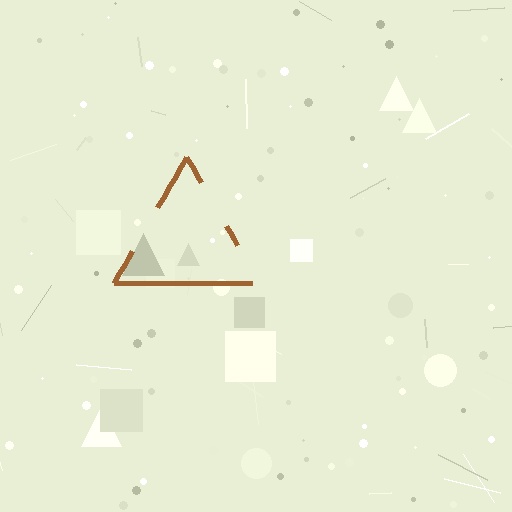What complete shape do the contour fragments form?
The contour fragments form a triangle.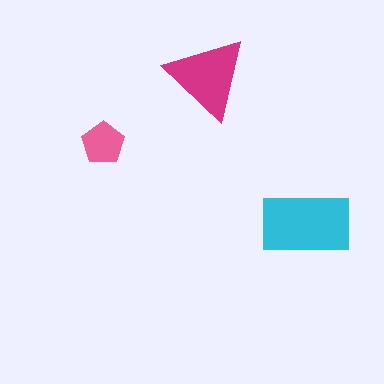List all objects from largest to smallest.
The cyan rectangle, the magenta triangle, the pink pentagon.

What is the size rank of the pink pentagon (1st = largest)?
3rd.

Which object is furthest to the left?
The pink pentagon is leftmost.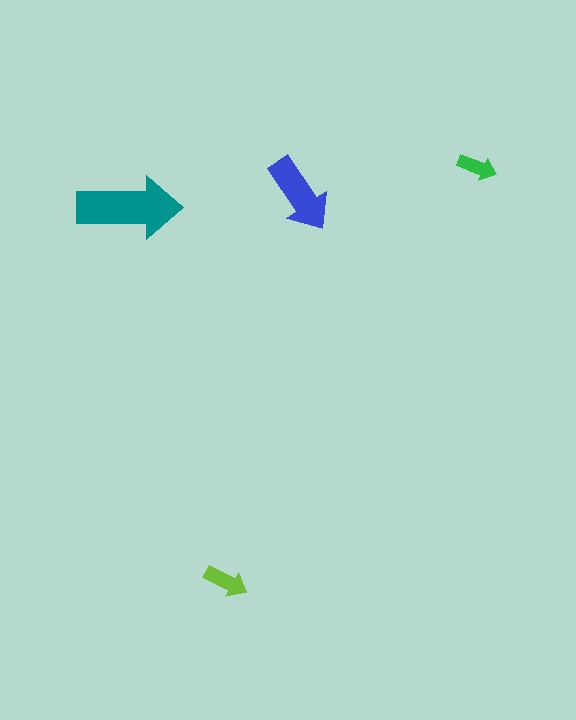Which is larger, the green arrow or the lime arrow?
The lime one.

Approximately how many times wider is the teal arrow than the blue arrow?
About 1.5 times wider.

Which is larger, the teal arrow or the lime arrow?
The teal one.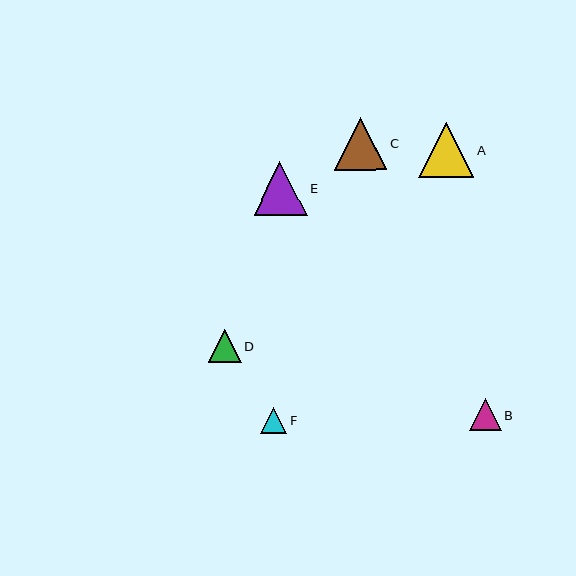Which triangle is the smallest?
Triangle F is the smallest with a size of approximately 27 pixels.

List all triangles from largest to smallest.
From largest to smallest: A, E, C, D, B, F.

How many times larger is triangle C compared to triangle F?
Triangle C is approximately 2.0 times the size of triangle F.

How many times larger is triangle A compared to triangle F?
Triangle A is approximately 2.1 times the size of triangle F.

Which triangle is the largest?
Triangle A is the largest with a size of approximately 56 pixels.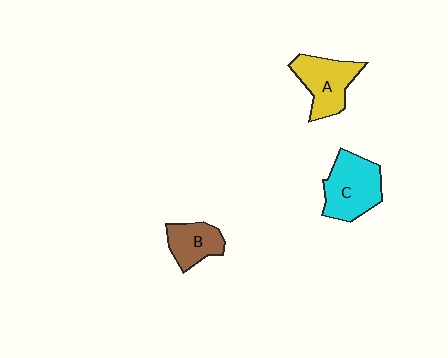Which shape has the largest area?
Shape C (cyan).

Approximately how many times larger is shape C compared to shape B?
Approximately 1.6 times.